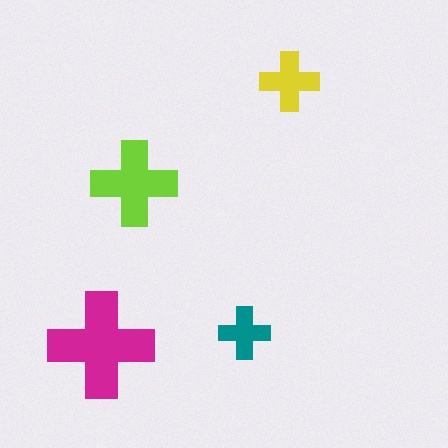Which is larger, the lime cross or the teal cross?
The lime one.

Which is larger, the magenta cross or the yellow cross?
The magenta one.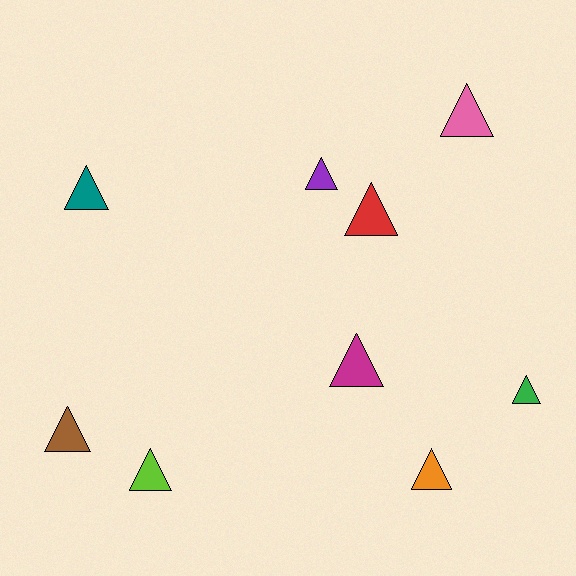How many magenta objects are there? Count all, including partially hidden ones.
There is 1 magenta object.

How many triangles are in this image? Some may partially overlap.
There are 9 triangles.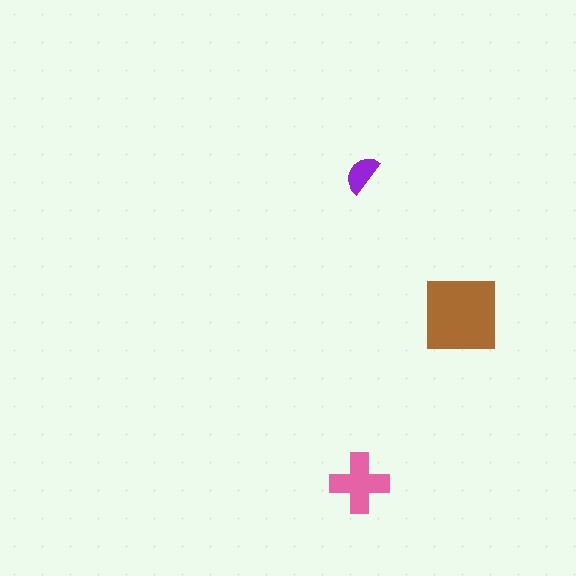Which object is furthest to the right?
The brown square is rightmost.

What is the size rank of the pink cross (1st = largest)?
2nd.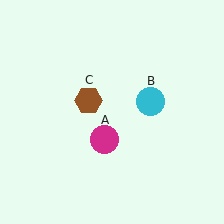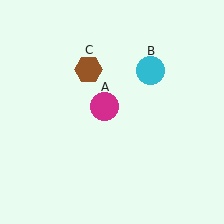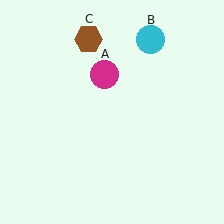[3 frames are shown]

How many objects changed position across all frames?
3 objects changed position: magenta circle (object A), cyan circle (object B), brown hexagon (object C).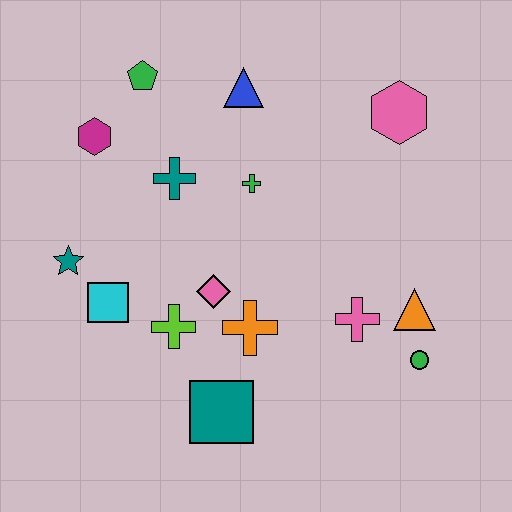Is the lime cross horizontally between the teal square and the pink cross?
No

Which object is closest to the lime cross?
The pink diamond is closest to the lime cross.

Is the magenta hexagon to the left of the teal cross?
Yes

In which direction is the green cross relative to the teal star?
The green cross is to the right of the teal star.